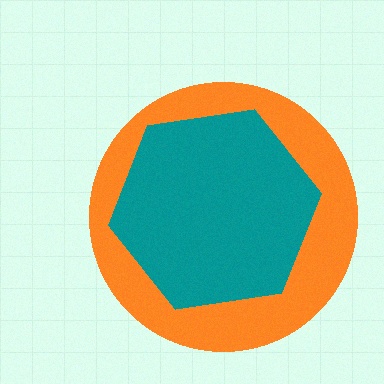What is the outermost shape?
The orange circle.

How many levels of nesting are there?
2.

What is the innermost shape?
The teal hexagon.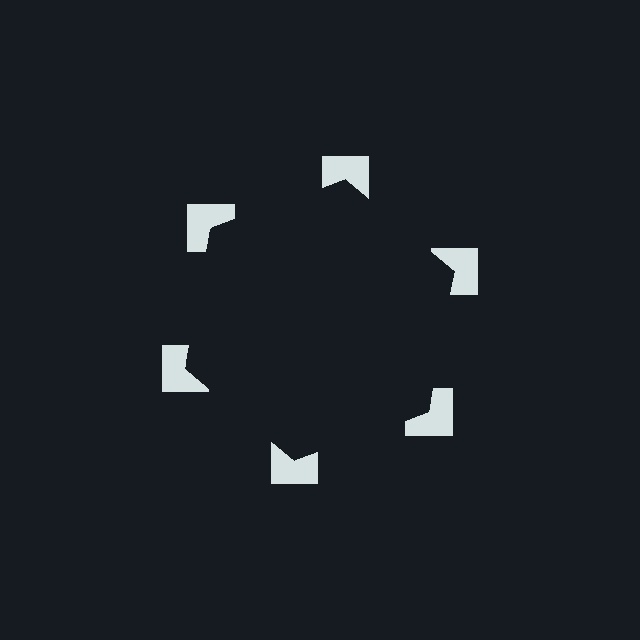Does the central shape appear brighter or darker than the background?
It typically appears slightly darker than the background, even though no actual brightness change is drawn.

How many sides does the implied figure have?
6 sides.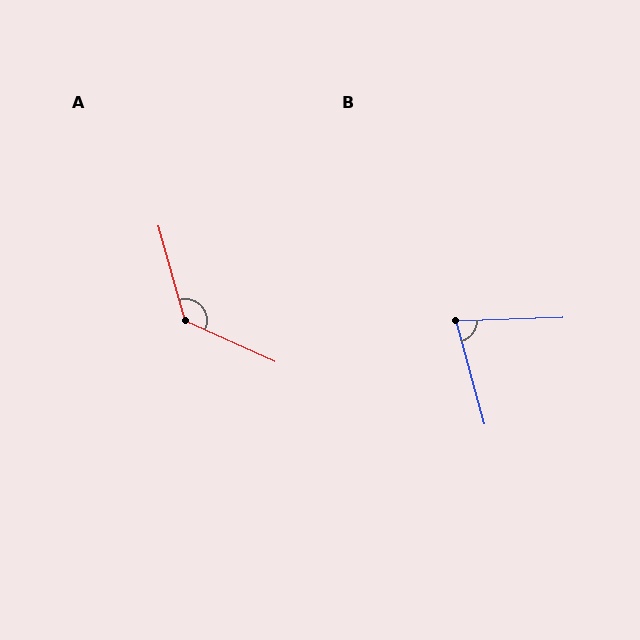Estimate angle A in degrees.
Approximately 130 degrees.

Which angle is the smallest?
B, at approximately 76 degrees.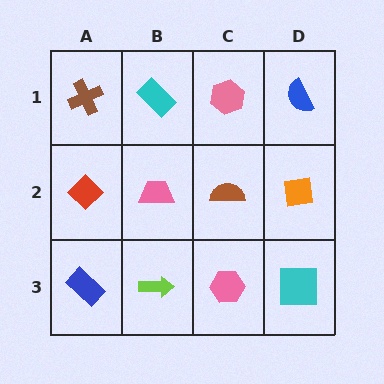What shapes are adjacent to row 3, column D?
An orange square (row 2, column D), a pink hexagon (row 3, column C).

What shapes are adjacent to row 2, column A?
A brown cross (row 1, column A), a blue rectangle (row 3, column A), a pink trapezoid (row 2, column B).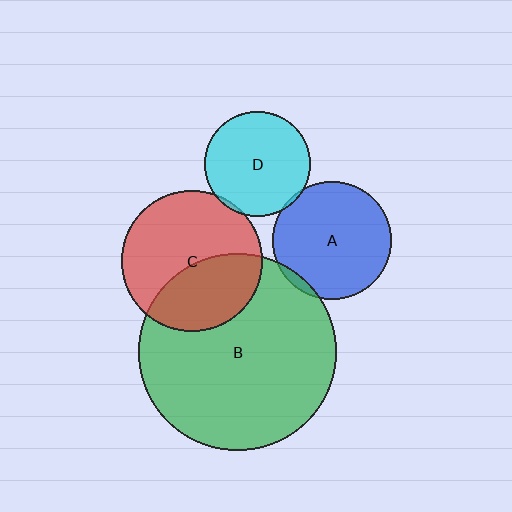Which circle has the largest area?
Circle B (green).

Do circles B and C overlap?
Yes.